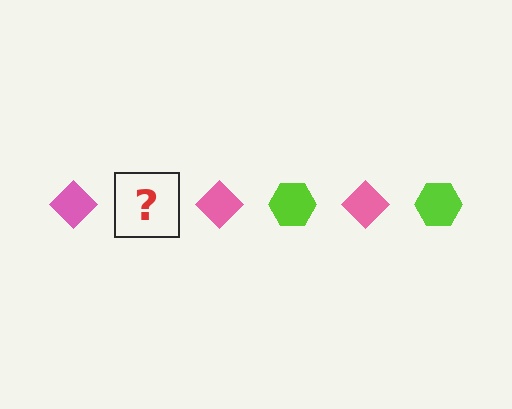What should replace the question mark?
The question mark should be replaced with a lime hexagon.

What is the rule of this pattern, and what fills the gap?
The rule is that the pattern alternates between pink diamond and lime hexagon. The gap should be filled with a lime hexagon.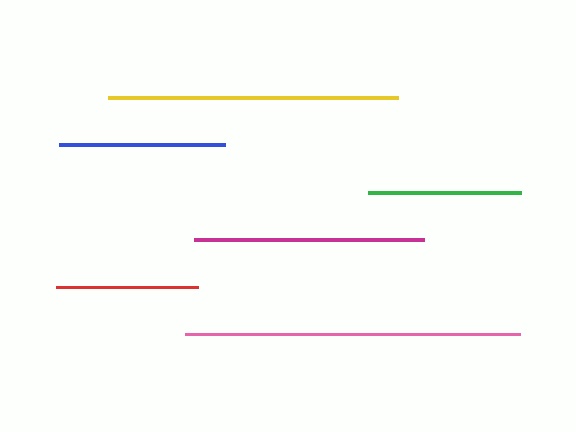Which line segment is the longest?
The pink line is the longest at approximately 334 pixels.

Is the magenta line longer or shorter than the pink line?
The pink line is longer than the magenta line.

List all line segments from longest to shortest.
From longest to shortest: pink, yellow, magenta, blue, green, red.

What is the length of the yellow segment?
The yellow segment is approximately 291 pixels long.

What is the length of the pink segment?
The pink segment is approximately 334 pixels long.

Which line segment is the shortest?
The red line is the shortest at approximately 142 pixels.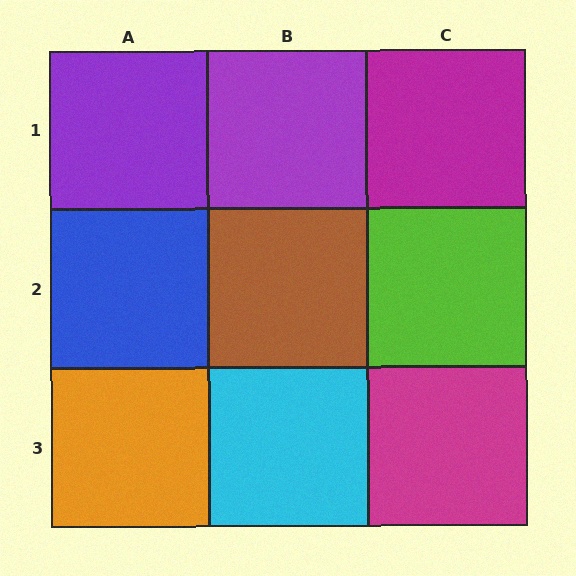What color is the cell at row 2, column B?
Brown.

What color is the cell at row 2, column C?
Lime.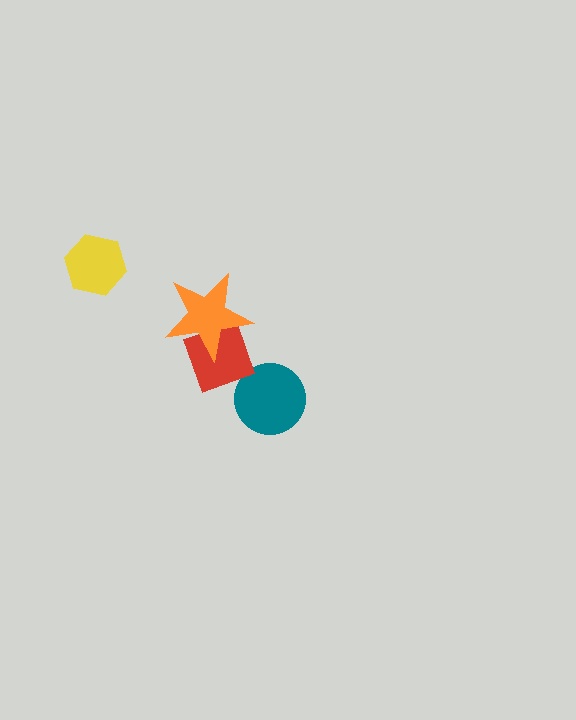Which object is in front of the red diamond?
The orange star is in front of the red diamond.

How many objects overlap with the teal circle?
1 object overlaps with the teal circle.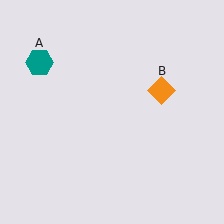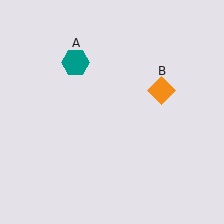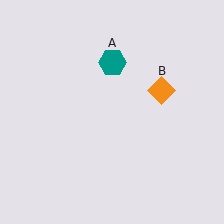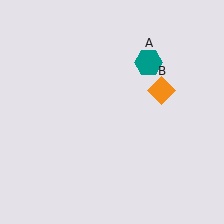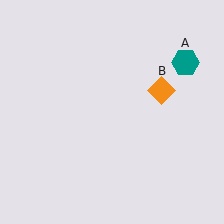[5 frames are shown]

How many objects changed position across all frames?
1 object changed position: teal hexagon (object A).